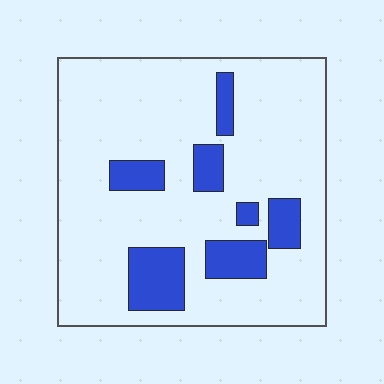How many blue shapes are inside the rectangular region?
7.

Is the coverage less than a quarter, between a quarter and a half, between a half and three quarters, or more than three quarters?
Less than a quarter.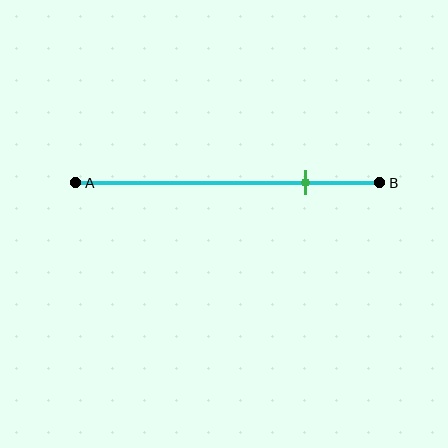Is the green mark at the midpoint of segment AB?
No, the mark is at about 75% from A, not at the 50% midpoint.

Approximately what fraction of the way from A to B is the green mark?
The green mark is approximately 75% of the way from A to B.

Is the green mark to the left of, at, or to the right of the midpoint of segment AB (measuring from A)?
The green mark is to the right of the midpoint of segment AB.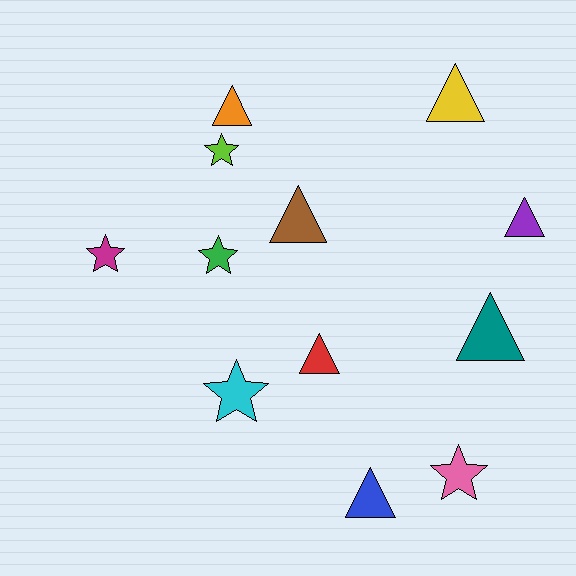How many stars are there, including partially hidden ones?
There are 5 stars.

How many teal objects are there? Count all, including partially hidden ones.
There is 1 teal object.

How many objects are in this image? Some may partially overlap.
There are 12 objects.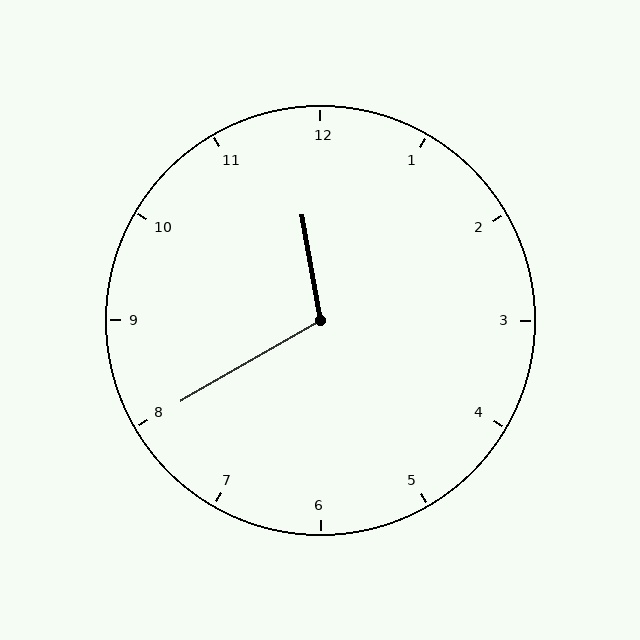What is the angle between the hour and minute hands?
Approximately 110 degrees.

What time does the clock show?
11:40.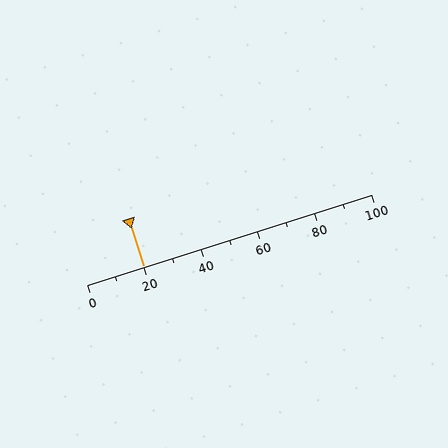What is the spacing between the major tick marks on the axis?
The major ticks are spaced 20 apart.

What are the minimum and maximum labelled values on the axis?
The axis runs from 0 to 100.